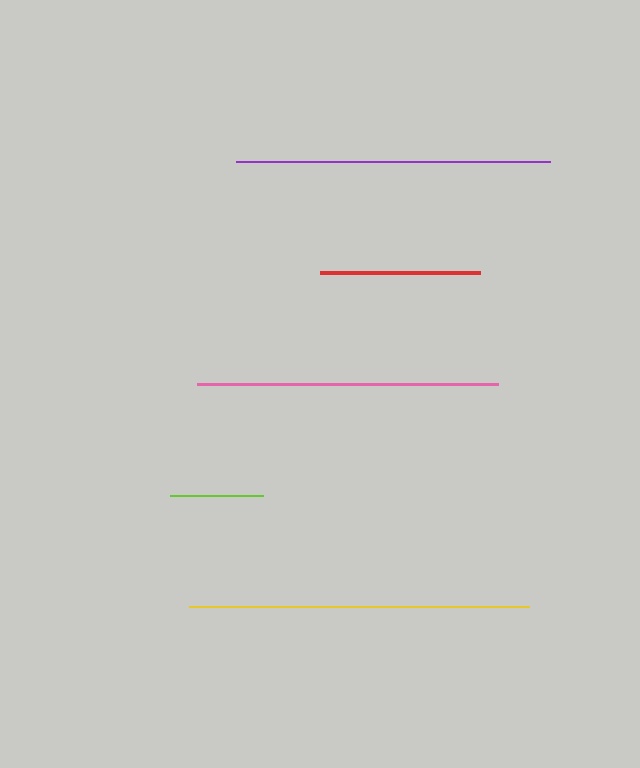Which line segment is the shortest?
The lime line is the shortest at approximately 93 pixels.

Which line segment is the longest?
The yellow line is the longest at approximately 341 pixels.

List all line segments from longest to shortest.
From longest to shortest: yellow, purple, pink, red, lime.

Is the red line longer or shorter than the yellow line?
The yellow line is longer than the red line.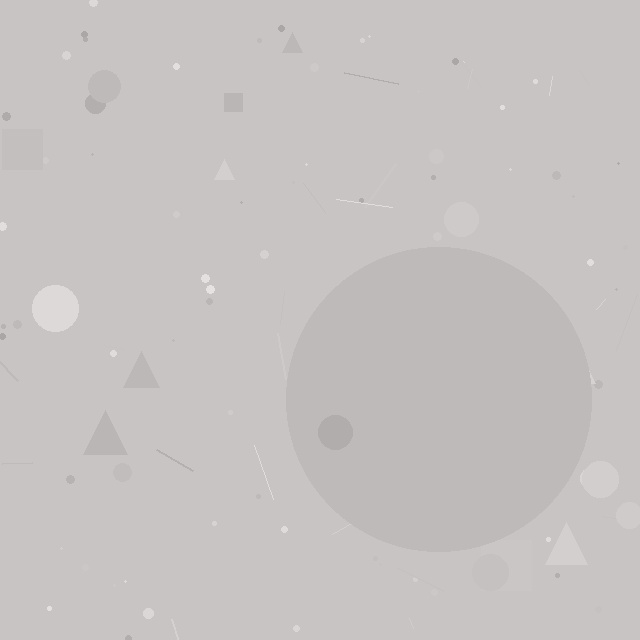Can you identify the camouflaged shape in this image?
The camouflaged shape is a circle.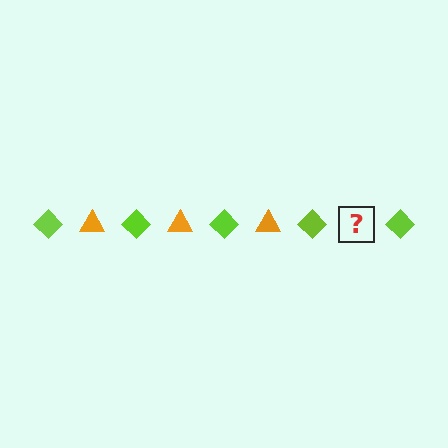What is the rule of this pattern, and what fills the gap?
The rule is that the pattern alternates between lime diamond and orange triangle. The gap should be filled with an orange triangle.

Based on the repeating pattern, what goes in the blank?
The blank should be an orange triangle.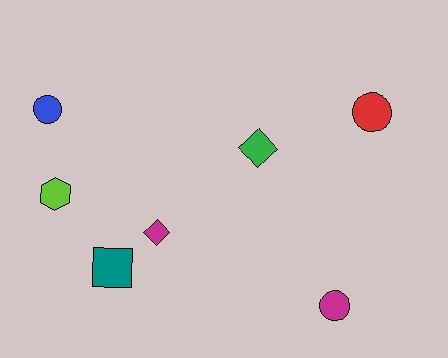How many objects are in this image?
There are 7 objects.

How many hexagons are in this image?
There is 1 hexagon.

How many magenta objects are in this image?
There are 2 magenta objects.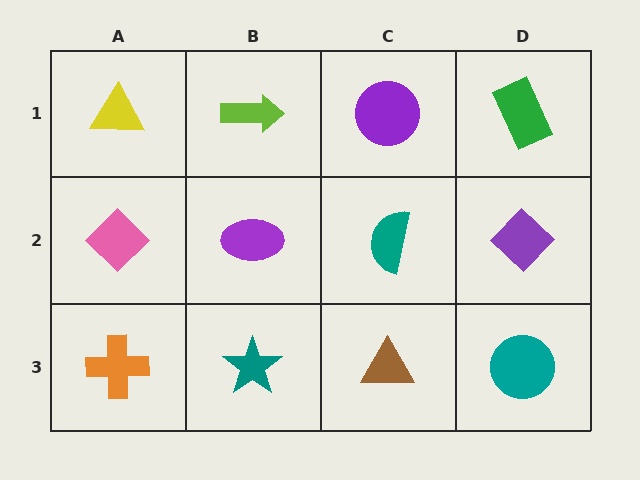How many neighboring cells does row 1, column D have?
2.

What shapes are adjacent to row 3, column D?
A purple diamond (row 2, column D), a brown triangle (row 3, column C).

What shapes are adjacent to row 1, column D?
A purple diamond (row 2, column D), a purple circle (row 1, column C).